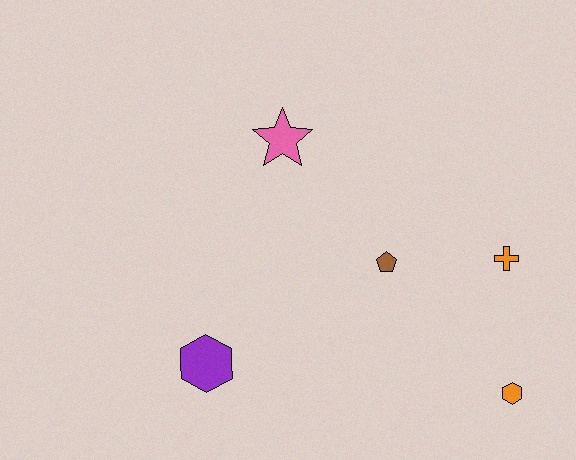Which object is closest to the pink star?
The brown pentagon is closest to the pink star.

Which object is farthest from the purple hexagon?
The orange cross is farthest from the purple hexagon.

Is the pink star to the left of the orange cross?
Yes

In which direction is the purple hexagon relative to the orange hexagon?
The purple hexagon is to the left of the orange hexagon.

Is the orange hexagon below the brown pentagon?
Yes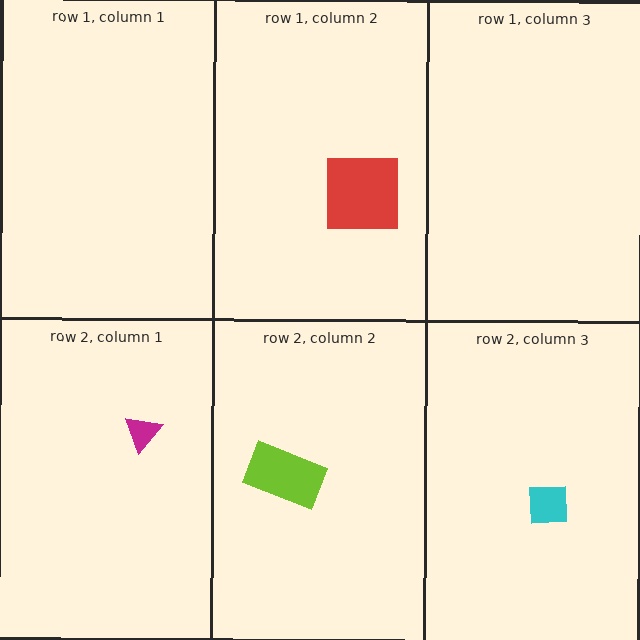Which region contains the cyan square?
The row 2, column 3 region.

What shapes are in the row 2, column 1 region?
The magenta triangle.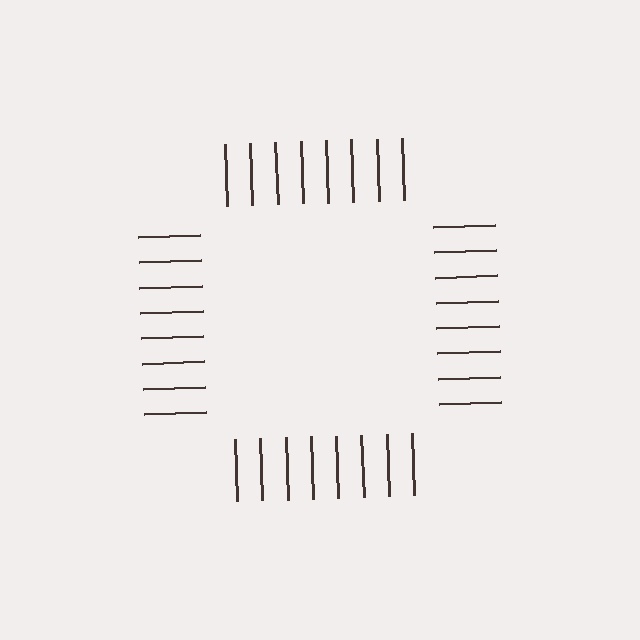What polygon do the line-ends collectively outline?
An illusory square — the line segments terminate on its edges but no continuous stroke is drawn.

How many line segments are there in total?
32 — 8 along each of the 4 edges.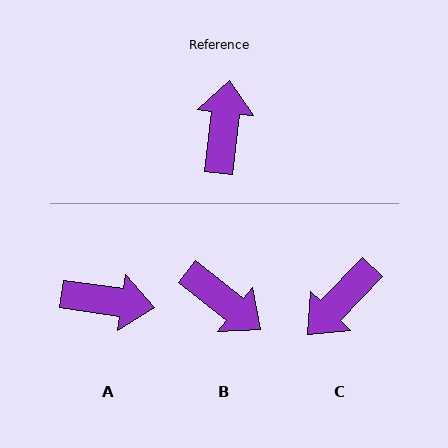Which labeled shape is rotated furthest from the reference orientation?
C, about 143 degrees away.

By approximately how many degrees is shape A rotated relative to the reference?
Approximately 92 degrees clockwise.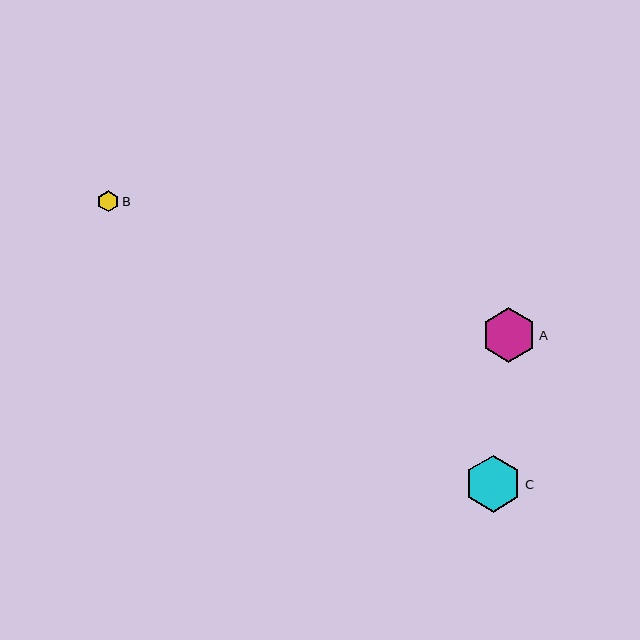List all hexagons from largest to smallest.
From largest to smallest: C, A, B.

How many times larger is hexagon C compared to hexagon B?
Hexagon C is approximately 2.7 times the size of hexagon B.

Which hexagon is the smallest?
Hexagon B is the smallest with a size of approximately 21 pixels.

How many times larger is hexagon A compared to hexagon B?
Hexagon A is approximately 2.6 times the size of hexagon B.